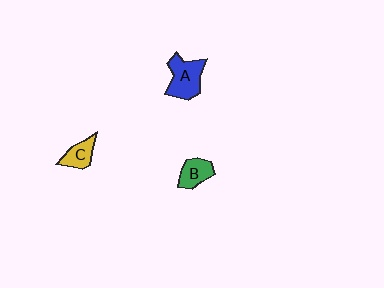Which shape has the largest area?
Shape A (blue).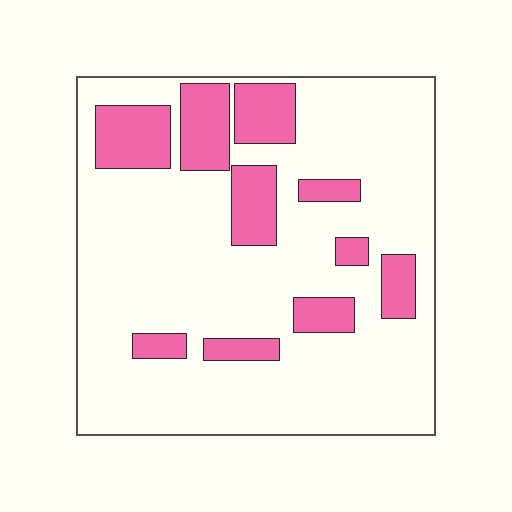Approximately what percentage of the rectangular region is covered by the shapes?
Approximately 20%.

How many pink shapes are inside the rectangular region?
10.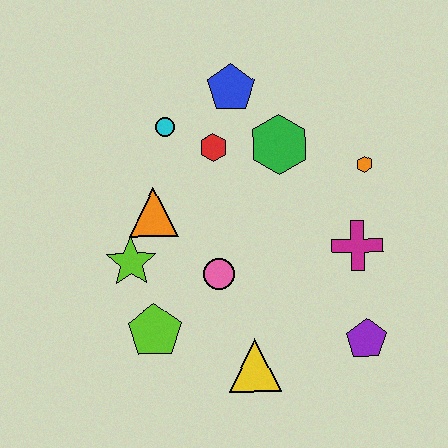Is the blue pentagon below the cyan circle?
No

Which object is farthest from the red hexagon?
The purple pentagon is farthest from the red hexagon.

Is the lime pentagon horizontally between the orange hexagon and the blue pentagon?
No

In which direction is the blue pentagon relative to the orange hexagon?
The blue pentagon is to the left of the orange hexagon.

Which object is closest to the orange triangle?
The lime star is closest to the orange triangle.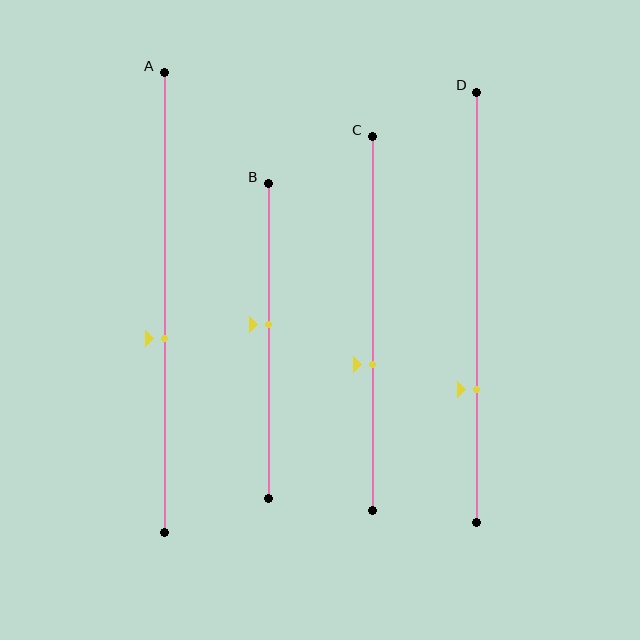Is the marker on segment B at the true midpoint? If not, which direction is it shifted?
No, the marker on segment B is shifted upward by about 5% of the segment length.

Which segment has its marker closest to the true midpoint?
Segment B has its marker closest to the true midpoint.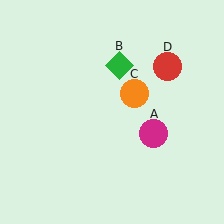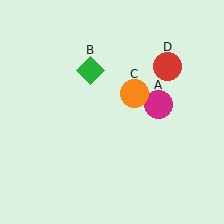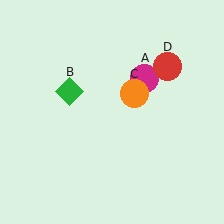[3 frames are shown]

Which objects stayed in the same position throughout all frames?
Orange circle (object C) and red circle (object D) remained stationary.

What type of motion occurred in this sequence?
The magenta circle (object A), green diamond (object B) rotated counterclockwise around the center of the scene.